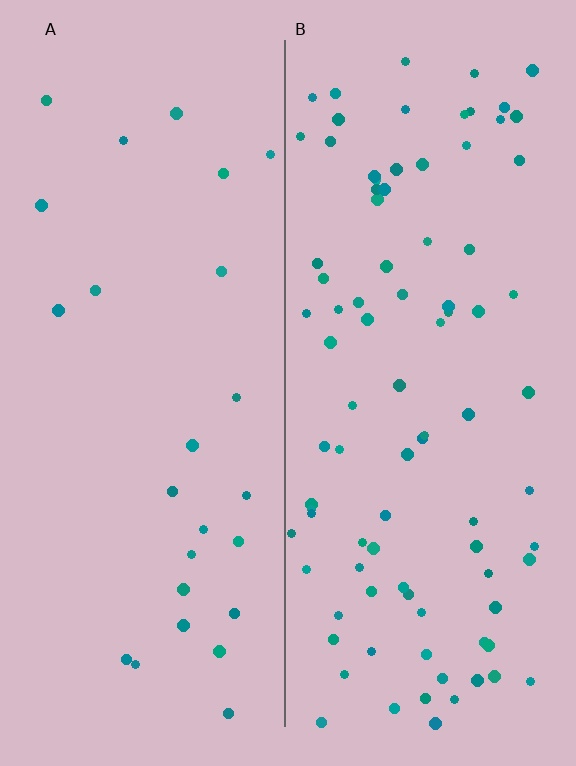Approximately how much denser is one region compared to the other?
Approximately 3.6× — region B over region A.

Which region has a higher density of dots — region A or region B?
B (the right).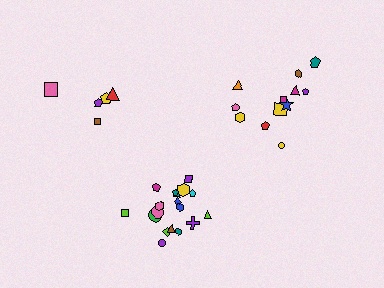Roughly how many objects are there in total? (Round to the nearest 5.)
Roughly 35 objects in total.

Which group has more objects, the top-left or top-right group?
The top-right group.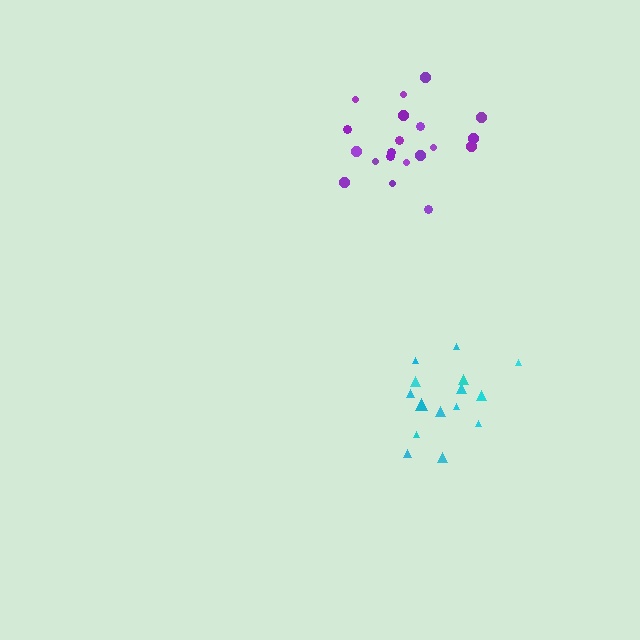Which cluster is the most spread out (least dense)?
Cyan.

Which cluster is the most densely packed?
Purple.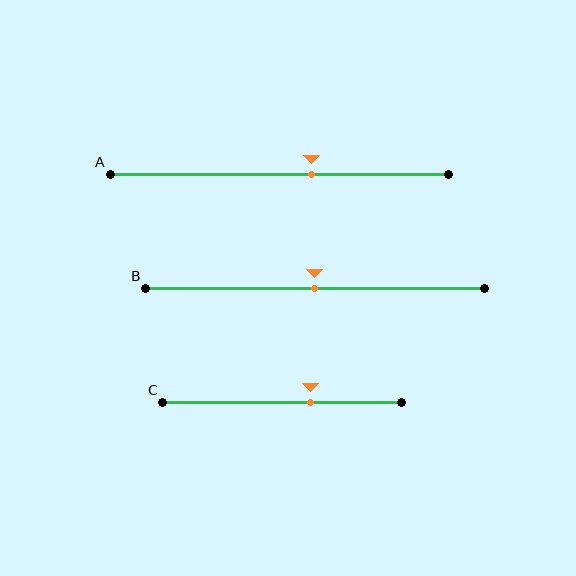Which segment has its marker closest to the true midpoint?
Segment B has its marker closest to the true midpoint.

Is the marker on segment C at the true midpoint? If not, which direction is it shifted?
No, the marker on segment C is shifted to the right by about 12% of the segment length.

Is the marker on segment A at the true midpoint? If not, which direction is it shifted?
No, the marker on segment A is shifted to the right by about 10% of the segment length.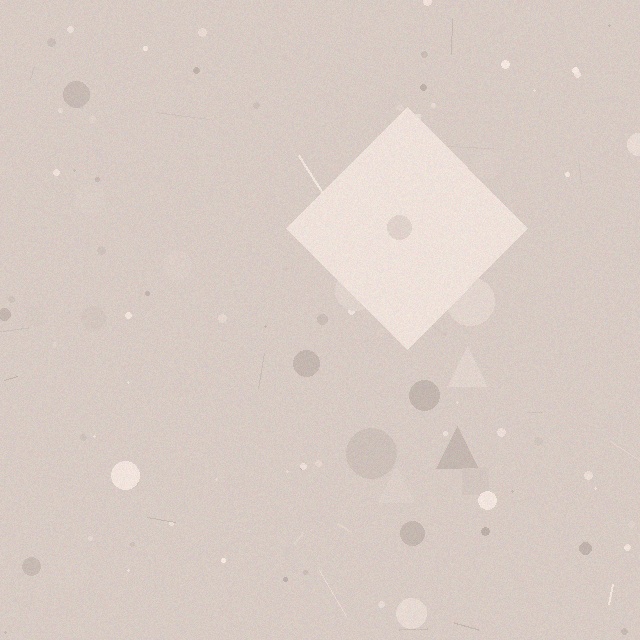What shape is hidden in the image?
A diamond is hidden in the image.